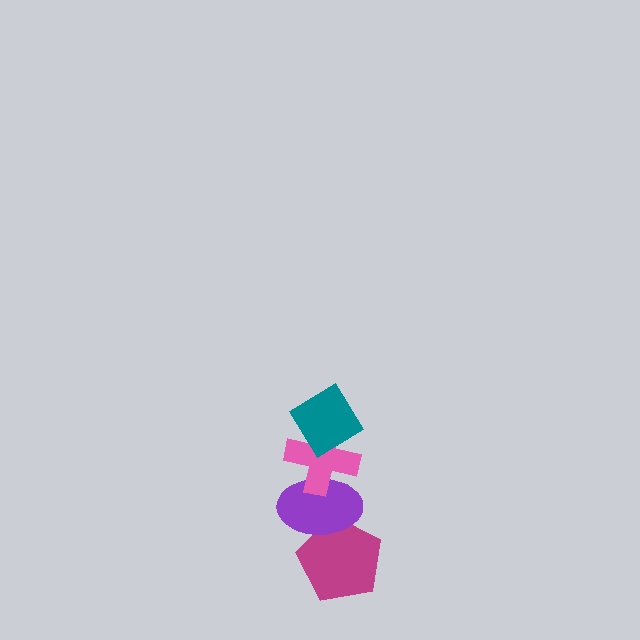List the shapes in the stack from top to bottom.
From top to bottom: the teal diamond, the pink cross, the purple ellipse, the magenta pentagon.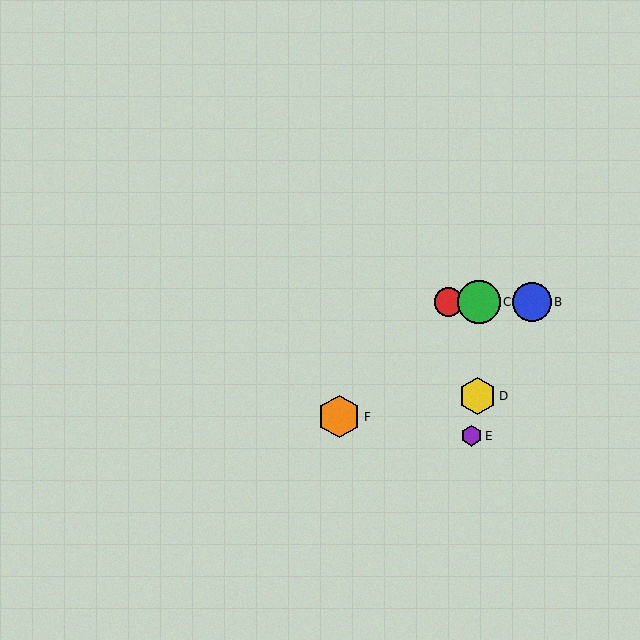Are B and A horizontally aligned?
Yes, both are at y≈302.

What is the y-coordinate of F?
Object F is at y≈417.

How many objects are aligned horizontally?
3 objects (A, B, C) are aligned horizontally.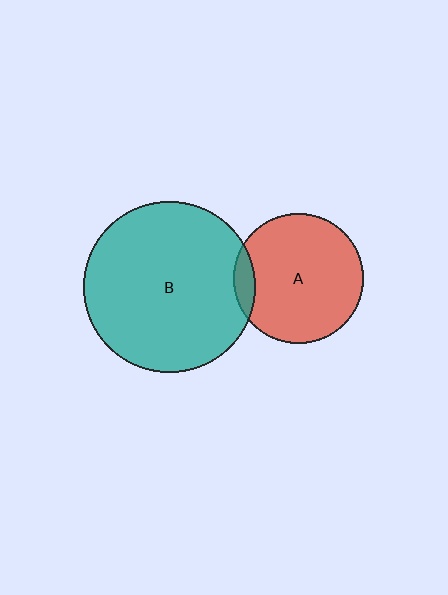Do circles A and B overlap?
Yes.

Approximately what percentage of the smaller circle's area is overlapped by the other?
Approximately 10%.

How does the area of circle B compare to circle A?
Approximately 1.7 times.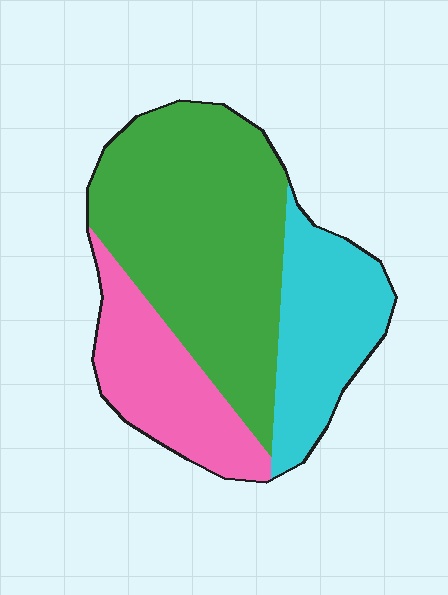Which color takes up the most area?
Green, at roughly 55%.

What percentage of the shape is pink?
Pink takes up about one quarter (1/4) of the shape.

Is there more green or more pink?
Green.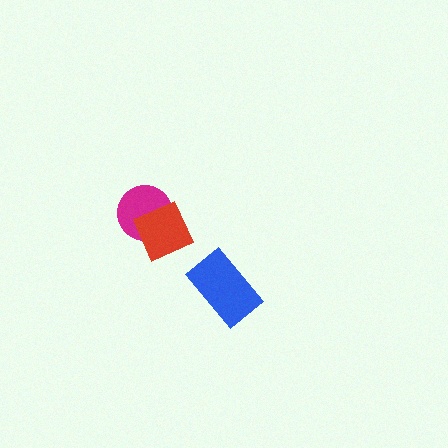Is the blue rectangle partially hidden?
No, no other shape covers it.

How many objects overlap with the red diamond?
1 object overlaps with the red diamond.